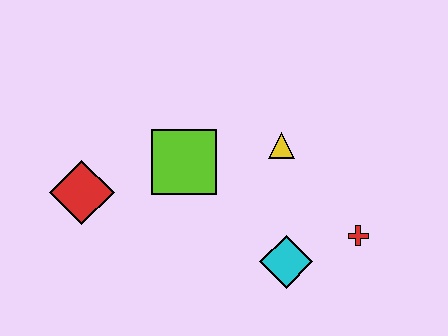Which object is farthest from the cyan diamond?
The red diamond is farthest from the cyan diamond.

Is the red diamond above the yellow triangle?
No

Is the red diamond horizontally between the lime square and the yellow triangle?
No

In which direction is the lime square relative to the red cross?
The lime square is to the left of the red cross.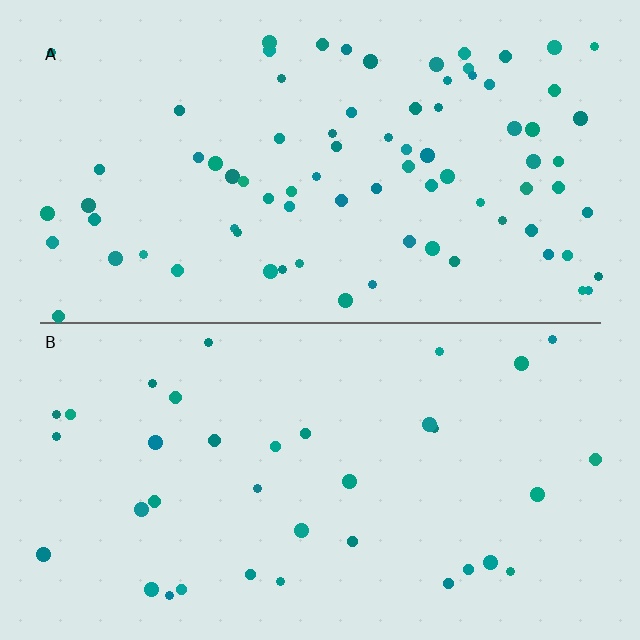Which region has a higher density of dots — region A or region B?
A (the top).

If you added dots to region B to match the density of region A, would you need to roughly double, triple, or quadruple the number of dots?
Approximately double.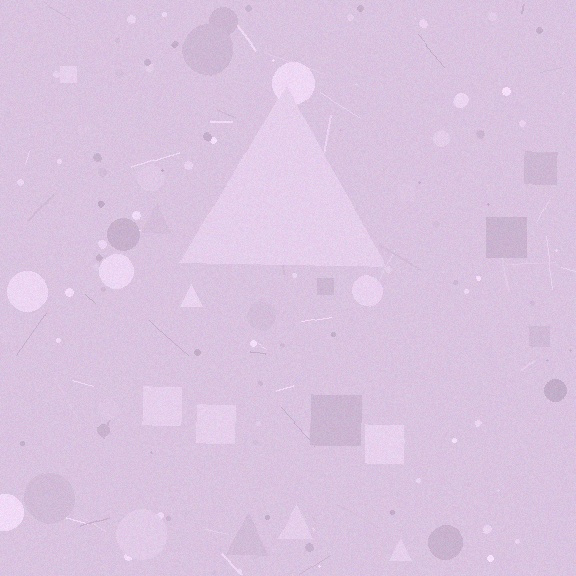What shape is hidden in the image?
A triangle is hidden in the image.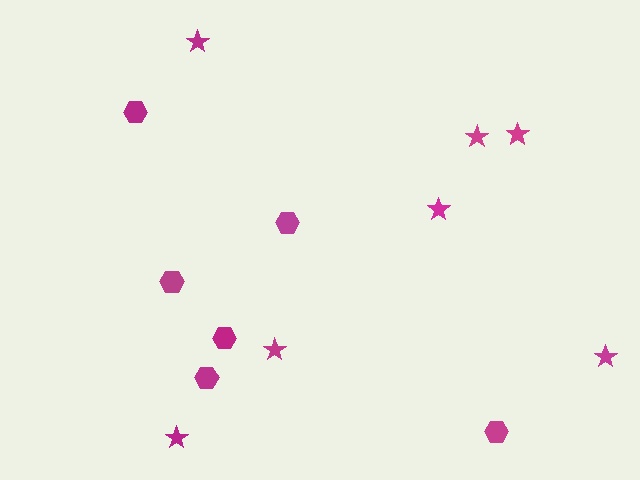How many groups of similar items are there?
There are 2 groups: one group of stars (7) and one group of hexagons (6).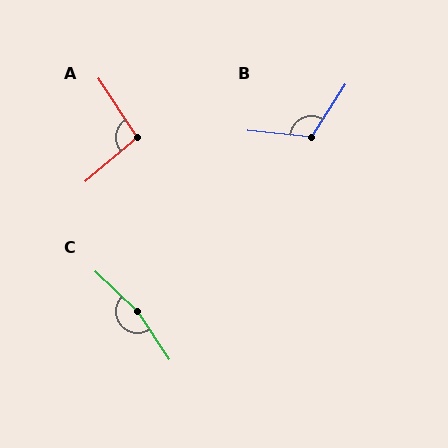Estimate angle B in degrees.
Approximately 118 degrees.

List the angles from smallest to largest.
A (97°), B (118°), C (167°).